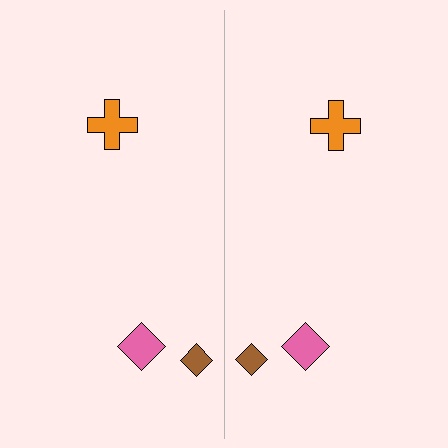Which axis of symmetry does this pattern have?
The pattern has a vertical axis of symmetry running through the center of the image.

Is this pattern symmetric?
Yes, this pattern has bilateral (reflection) symmetry.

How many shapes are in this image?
There are 6 shapes in this image.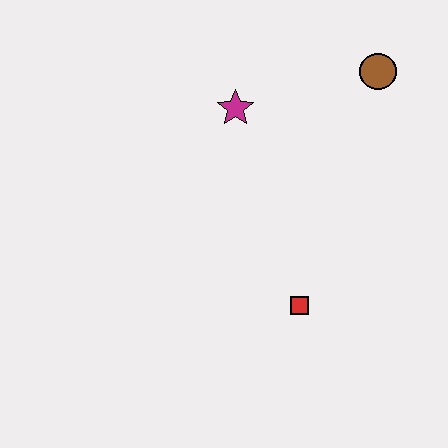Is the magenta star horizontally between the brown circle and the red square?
No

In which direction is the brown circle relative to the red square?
The brown circle is above the red square.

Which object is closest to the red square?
The magenta star is closest to the red square.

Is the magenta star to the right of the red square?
No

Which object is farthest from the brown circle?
The red square is farthest from the brown circle.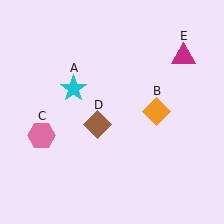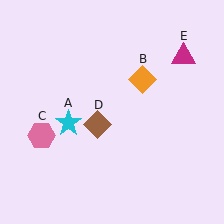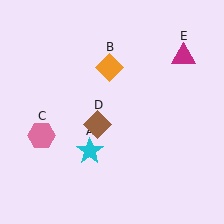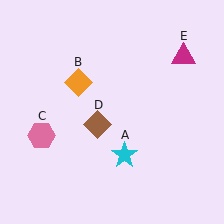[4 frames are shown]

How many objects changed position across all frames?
2 objects changed position: cyan star (object A), orange diamond (object B).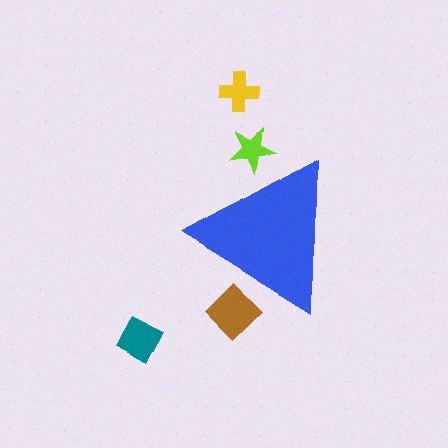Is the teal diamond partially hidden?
No, the teal diamond is fully visible.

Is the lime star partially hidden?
Yes, the lime star is partially hidden behind the blue triangle.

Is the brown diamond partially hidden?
Yes, the brown diamond is partially hidden behind the blue triangle.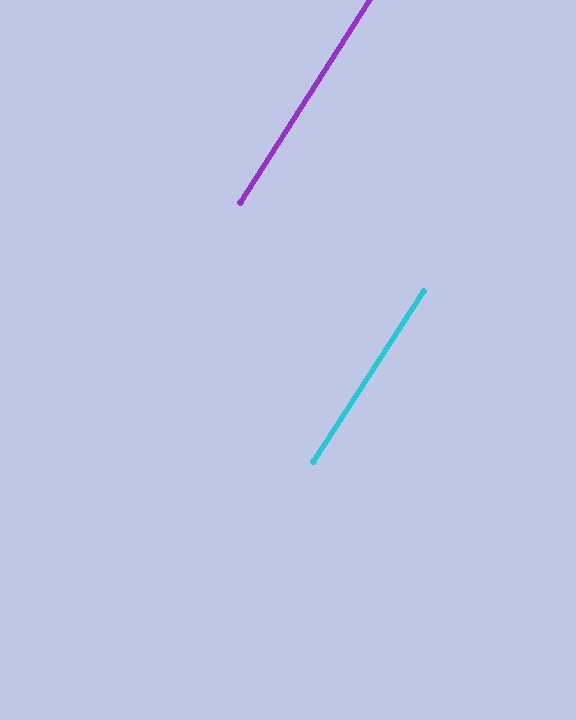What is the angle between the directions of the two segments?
Approximately 0 degrees.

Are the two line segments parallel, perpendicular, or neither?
Parallel — their directions differ by only 0.3°.